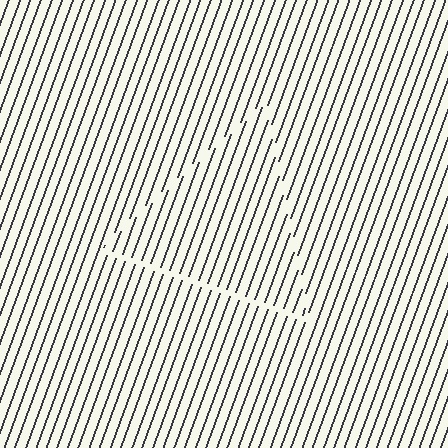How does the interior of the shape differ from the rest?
The interior of the shape contains the same grating, shifted by half a period — the contour is defined by the phase discontinuity where line-ends from the inner and outer gratings abut.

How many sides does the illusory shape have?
3 sides — the line-ends trace a triangle.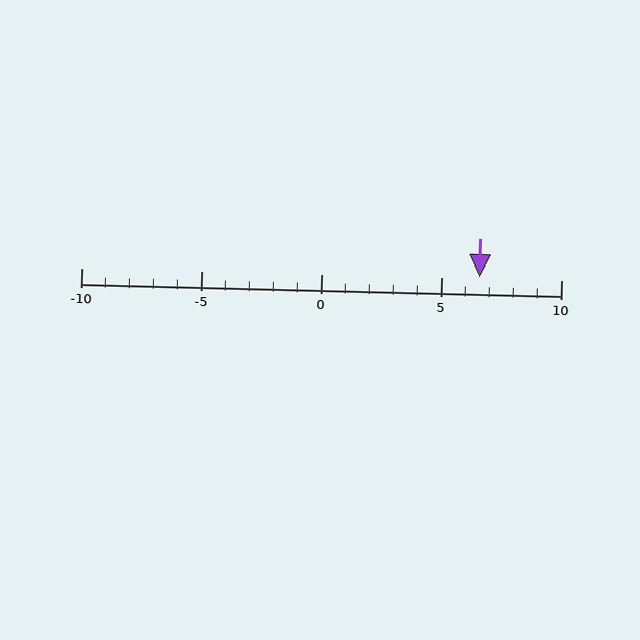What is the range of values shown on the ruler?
The ruler shows values from -10 to 10.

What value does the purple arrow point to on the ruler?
The purple arrow points to approximately 7.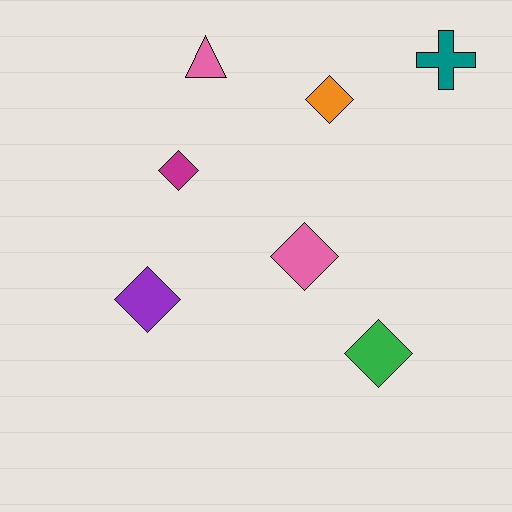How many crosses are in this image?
There is 1 cross.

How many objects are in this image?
There are 7 objects.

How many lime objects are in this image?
There are no lime objects.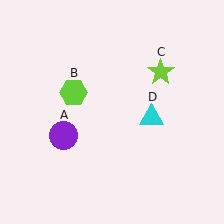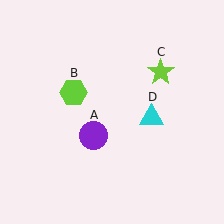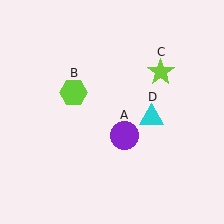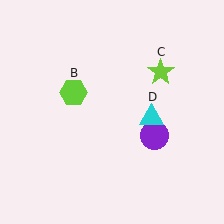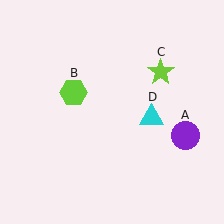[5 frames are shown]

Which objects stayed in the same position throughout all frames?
Lime hexagon (object B) and lime star (object C) and cyan triangle (object D) remained stationary.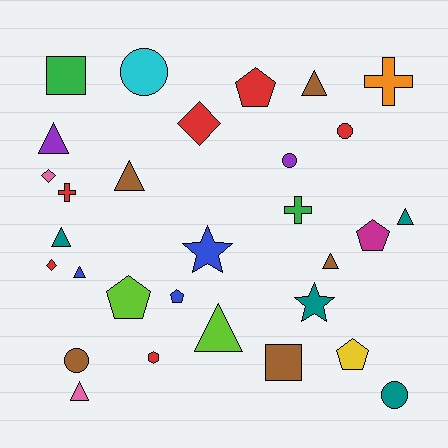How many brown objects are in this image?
There are 5 brown objects.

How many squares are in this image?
There are 2 squares.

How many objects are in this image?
There are 30 objects.